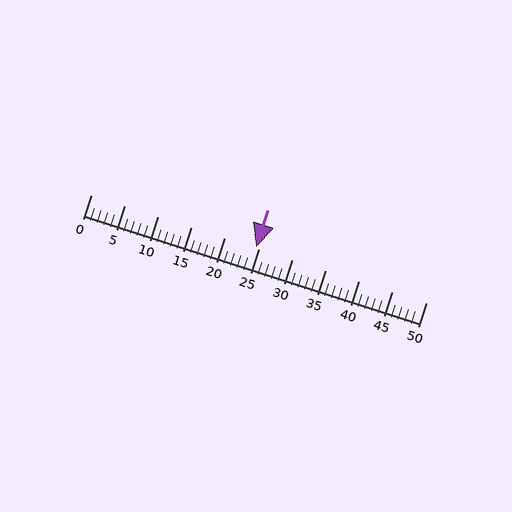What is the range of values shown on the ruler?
The ruler shows values from 0 to 50.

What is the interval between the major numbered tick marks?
The major tick marks are spaced 5 units apart.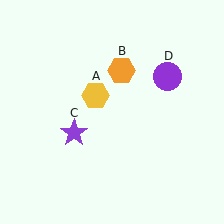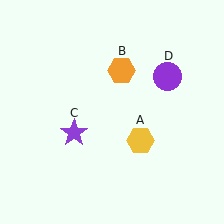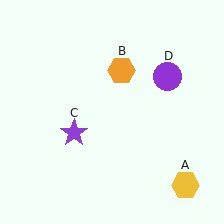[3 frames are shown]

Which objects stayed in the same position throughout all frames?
Orange hexagon (object B) and purple star (object C) and purple circle (object D) remained stationary.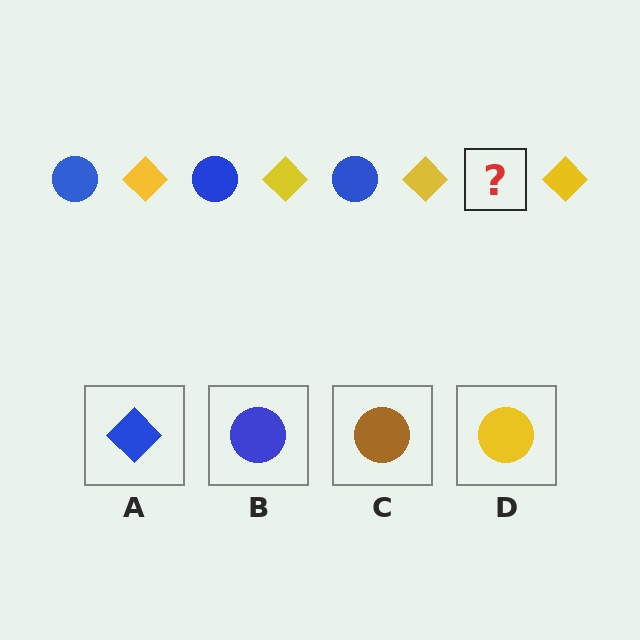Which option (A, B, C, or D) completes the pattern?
B.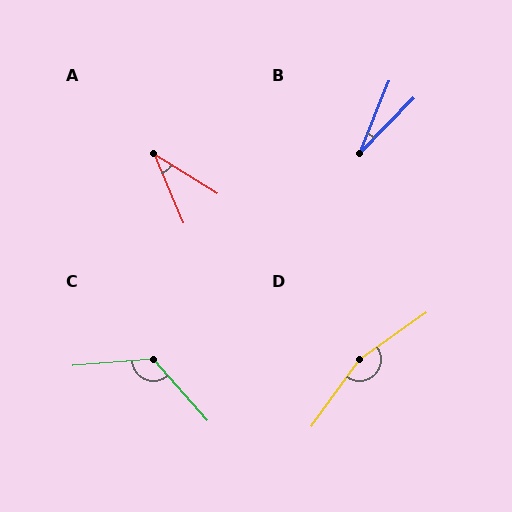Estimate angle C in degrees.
Approximately 127 degrees.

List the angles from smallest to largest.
B (22°), A (35°), C (127°), D (161°).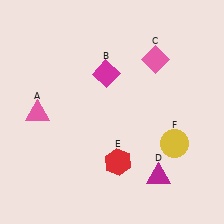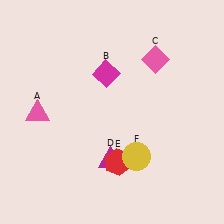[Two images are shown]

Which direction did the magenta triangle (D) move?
The magenta triangle (D) moved left.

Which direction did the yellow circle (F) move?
The yellow circle (F) moved left.